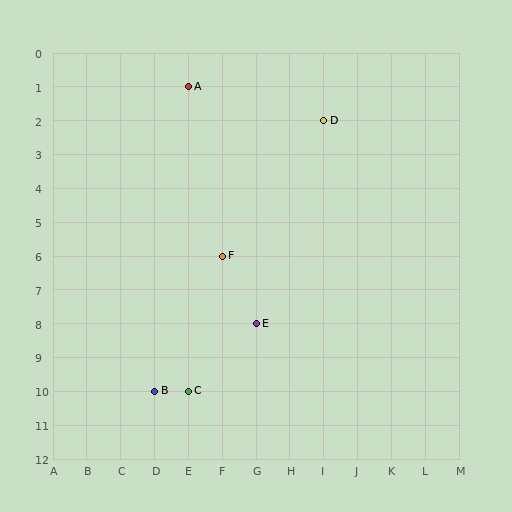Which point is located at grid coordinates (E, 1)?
Point A is at (E, 1).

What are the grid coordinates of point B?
Point B is at grid coordinates (D, 10).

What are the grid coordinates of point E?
Point E is at grid coordinates (G, 8).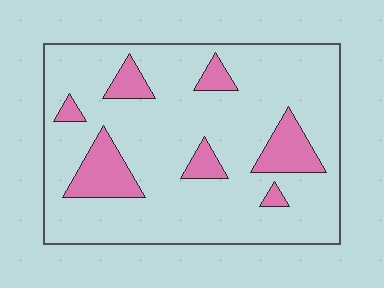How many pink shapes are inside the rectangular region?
7.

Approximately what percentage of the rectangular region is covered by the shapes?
Approximately 15%.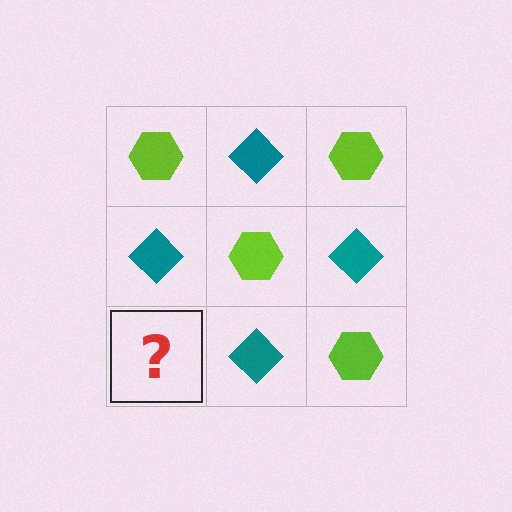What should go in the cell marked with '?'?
The missing cell should contain a lime hexagon.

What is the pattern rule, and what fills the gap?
The rule is that it alternates lime hexagon and teal diamond in a checkerboard pattern. The gap should be filled with a lime hexagon.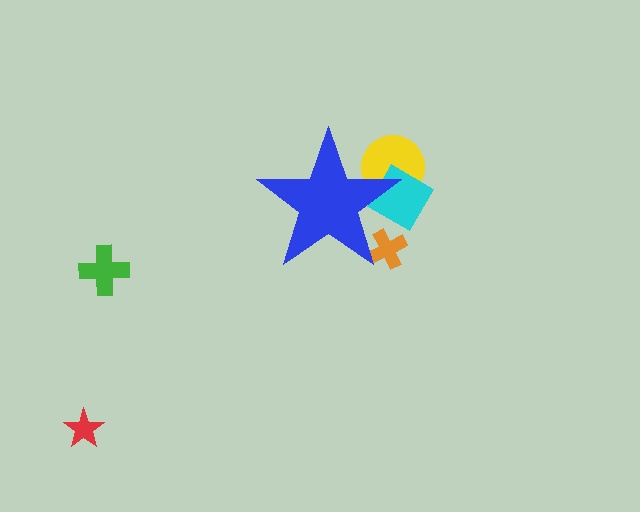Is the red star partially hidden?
No, the red star is fully visible.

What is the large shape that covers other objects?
A blue star.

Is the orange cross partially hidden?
Yes, the orange cross is partially hidden behind the blue star.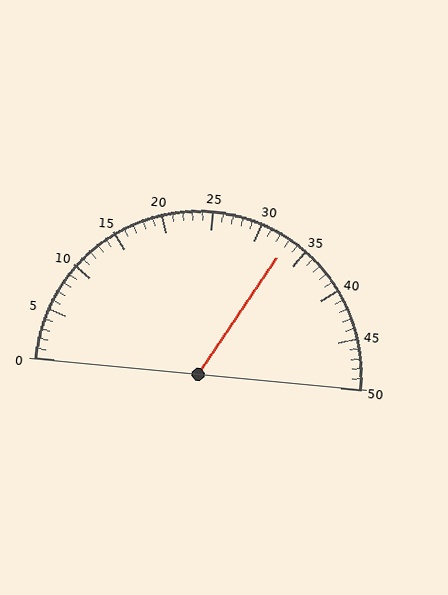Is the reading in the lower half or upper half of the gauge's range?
The reading is in the upper half of the range (0 to 50).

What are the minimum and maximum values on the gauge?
The gauge ranges from 0 to 50.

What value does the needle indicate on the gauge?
The needle indicates approximately 33.